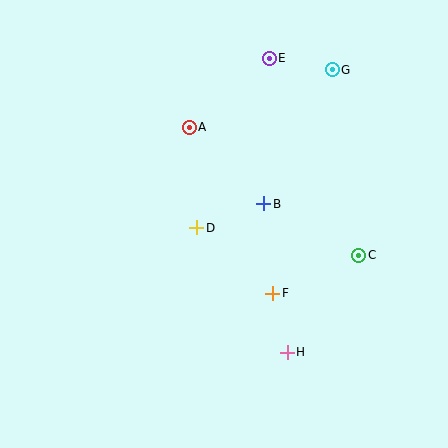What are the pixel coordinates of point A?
Point A is at (189, 127).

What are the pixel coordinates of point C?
Point C is at (359, 255).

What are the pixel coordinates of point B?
Point B is at (263, 204).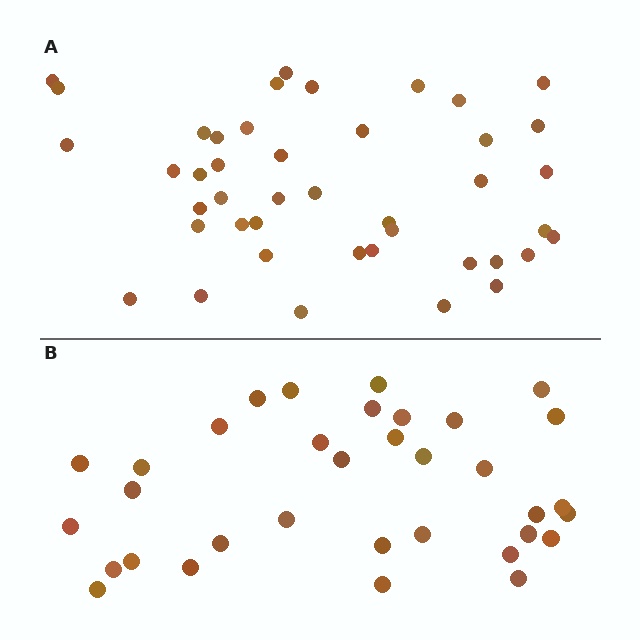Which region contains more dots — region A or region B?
Region A (the top region) has more dots.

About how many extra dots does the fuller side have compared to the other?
Region A has roughly 8 or so more dots than region B.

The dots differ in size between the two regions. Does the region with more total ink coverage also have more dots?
No. Region B has more total ink coverage because its dots are larger, but region A actually contains more individual dots. Total area can be misleading — the number of items is what matters here.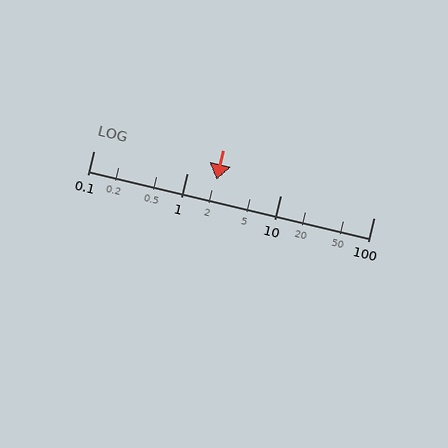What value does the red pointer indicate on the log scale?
The pointer indicates approximately 2.1.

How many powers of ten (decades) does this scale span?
The scale spans 3 decades, from 0.1 to 100.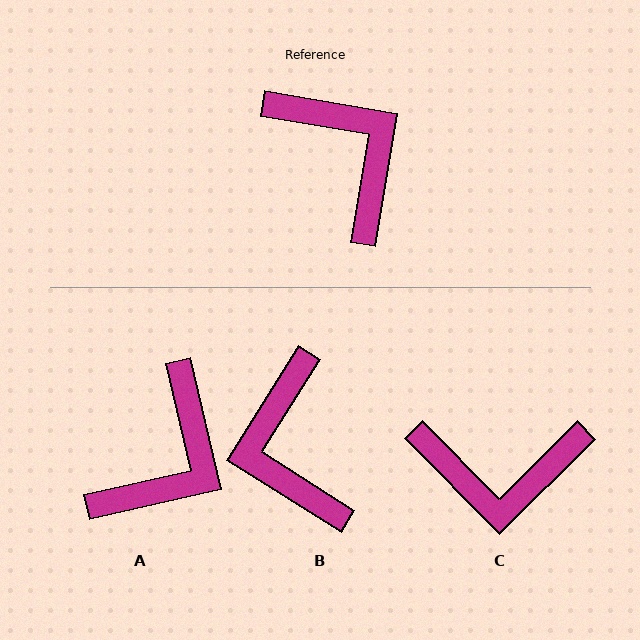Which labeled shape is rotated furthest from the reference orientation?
B, about 157 degrees away.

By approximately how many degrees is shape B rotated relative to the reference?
Approximately 157 degrees counter-clockwise.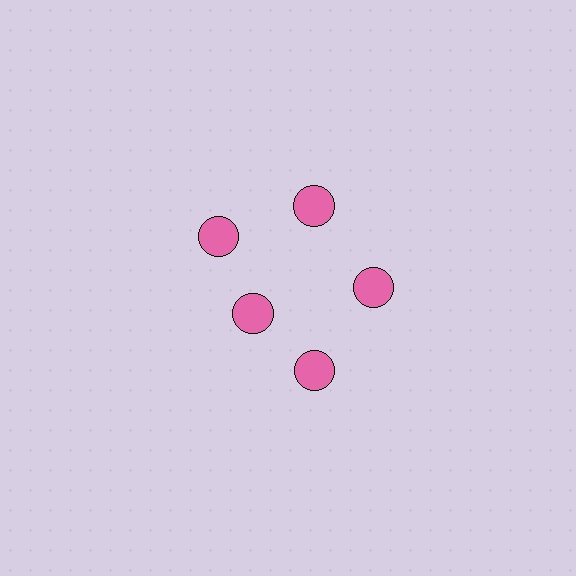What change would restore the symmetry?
The symmetry would be restored by moving it outward, back onto the ring so that all 5 circles sit at equal angles and equal distance from the center.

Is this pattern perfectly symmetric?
No. The 5 pink circles are arranged in a ring, but one element near the 8 o'clock position is pulled inward toward the center, breaking the 5-fold rotational symmetry.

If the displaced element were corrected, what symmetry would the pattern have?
It would have 5-fold rotational symmetry — the pattern would map onto itself every 72 degrees.